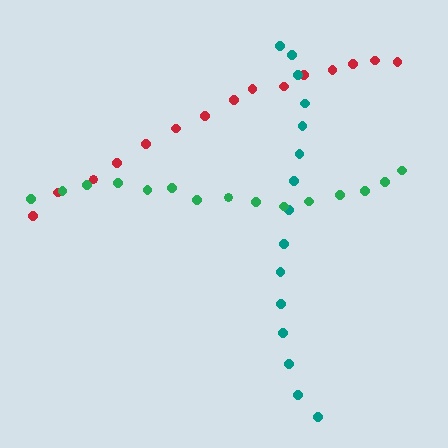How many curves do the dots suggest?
There are 3 distinct paths.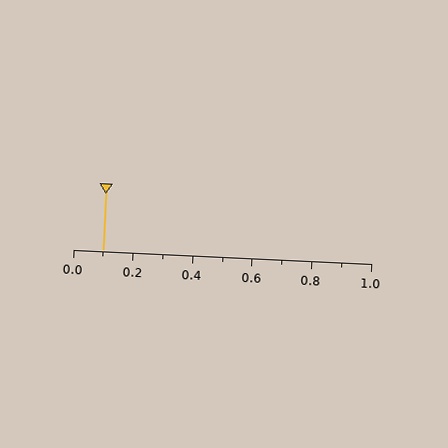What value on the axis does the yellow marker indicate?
The marker indicates approximately 0.1.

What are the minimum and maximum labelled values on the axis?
The axis runs from 0.0 to 1.0.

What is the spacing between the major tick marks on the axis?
The major ticks are spaced 0.2 apart.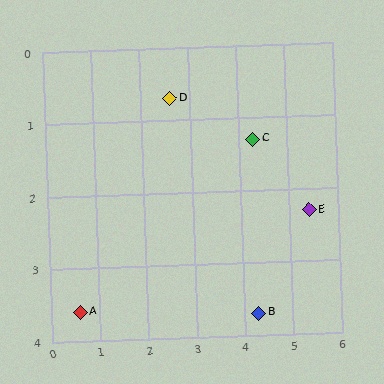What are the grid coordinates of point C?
Point C is at approximately (4.3, 1.3).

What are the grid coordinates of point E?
Point E is at approximately (5.4, 2.3).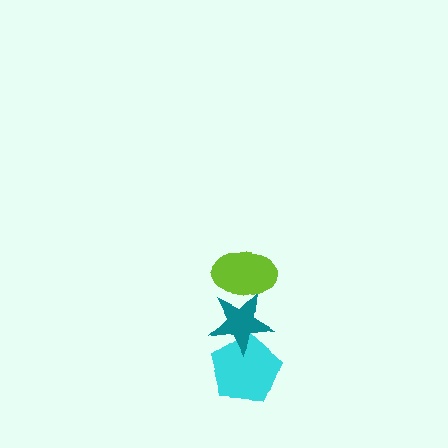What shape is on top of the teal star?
The lime ellipse is on top of the teal star.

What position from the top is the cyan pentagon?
The cyan pentagon is 3rd from the top.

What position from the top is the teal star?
The teal star is 2nd from the top.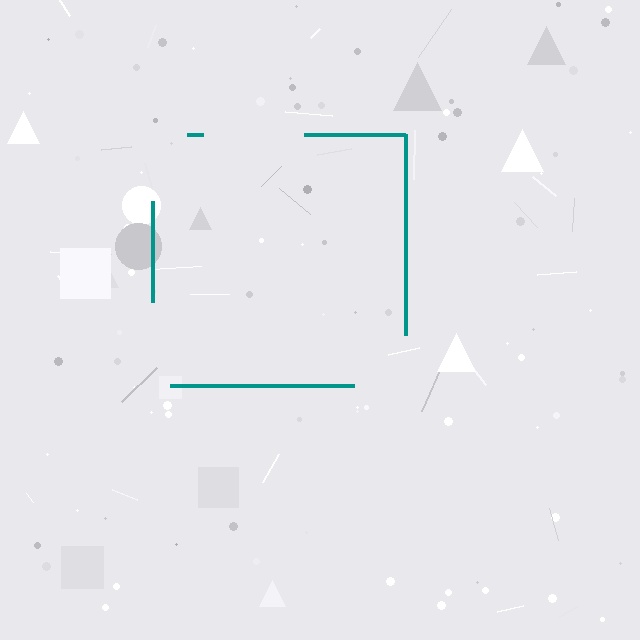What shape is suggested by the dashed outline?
The dashed outline suggests a square.